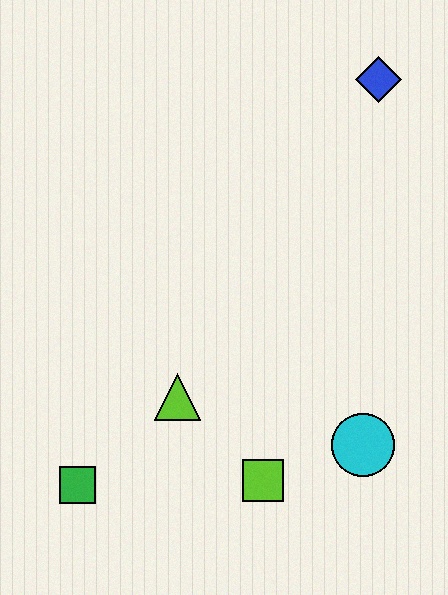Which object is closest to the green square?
The lime triangle is closest to the green square.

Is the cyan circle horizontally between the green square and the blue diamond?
Yes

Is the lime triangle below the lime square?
No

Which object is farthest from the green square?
The blue diamond is farthest from the green square.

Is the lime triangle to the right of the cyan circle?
No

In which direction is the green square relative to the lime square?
The green square is to the left of the lime square.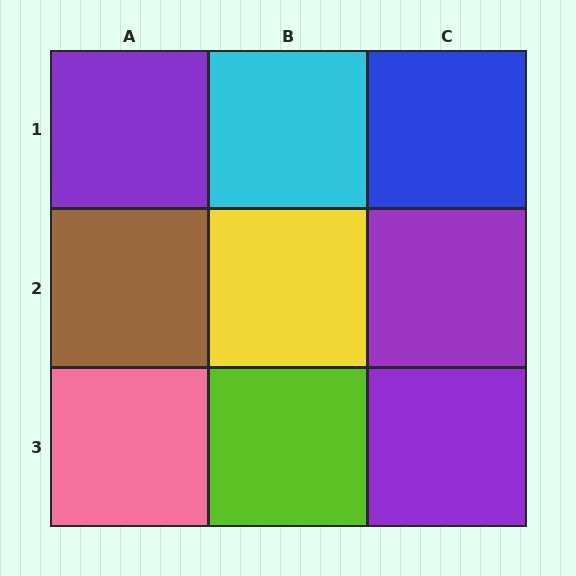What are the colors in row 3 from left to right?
Pink, lime, purple.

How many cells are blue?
1 cell is blue.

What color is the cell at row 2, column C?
Purple.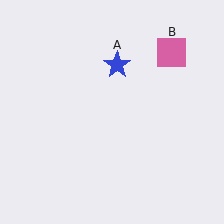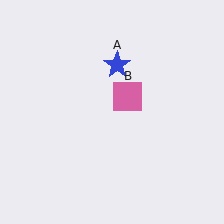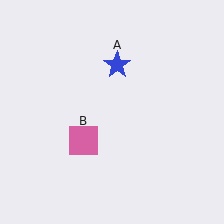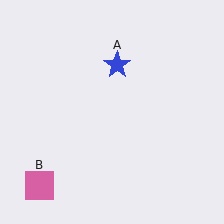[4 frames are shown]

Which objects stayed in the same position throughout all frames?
Blue star (object A) remained stationary.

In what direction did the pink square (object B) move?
The pink square (object B) moved down and to the left.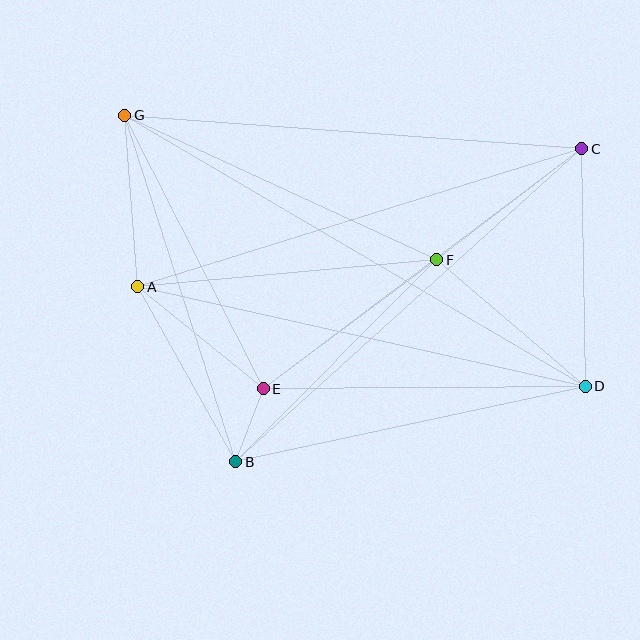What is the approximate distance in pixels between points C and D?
The distance between C and D is approximately 237 pixels.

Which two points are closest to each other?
Points B and E are closest to each other.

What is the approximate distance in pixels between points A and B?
The distance between A and B is approximately 200 pixels.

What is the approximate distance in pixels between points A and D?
The distance between A and D is approximately 458 pixels.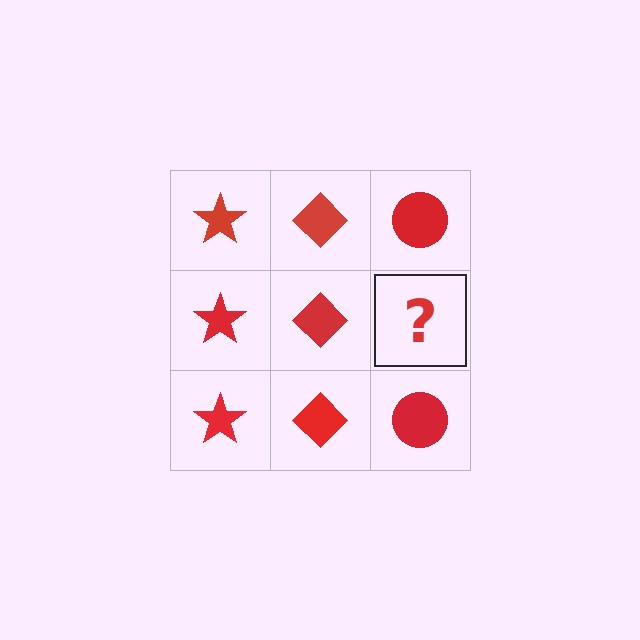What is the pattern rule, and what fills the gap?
The rule is that each column has a consistent shape. The gap should be filled with a red circle.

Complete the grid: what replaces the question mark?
The question mark should be replaced with a red circle.